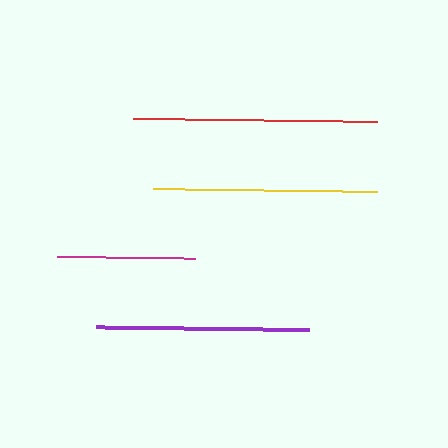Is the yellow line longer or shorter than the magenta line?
The yellow line is longer than the magenta line.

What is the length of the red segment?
The red segment is approximately 245 pixels long.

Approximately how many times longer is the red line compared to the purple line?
The red line is approximately 1.2 times the length of the purple line.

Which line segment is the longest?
The red line is the longest at approximately 245 pixels.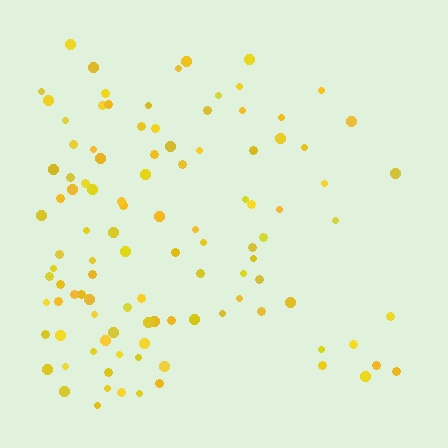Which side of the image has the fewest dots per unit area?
The right.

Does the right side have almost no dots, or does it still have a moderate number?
Still a moderate number, just noticeably fewer than the left.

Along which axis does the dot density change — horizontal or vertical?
Horizontal.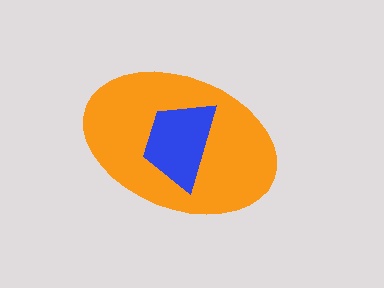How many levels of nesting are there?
2.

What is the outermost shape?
The orange ellipse.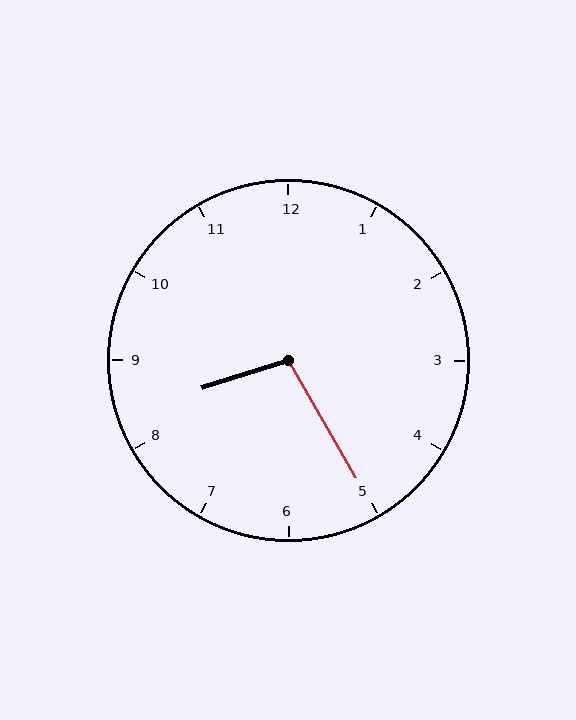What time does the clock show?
8:25.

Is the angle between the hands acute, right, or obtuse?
It is obtuse.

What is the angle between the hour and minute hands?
Approximately 102 degrees.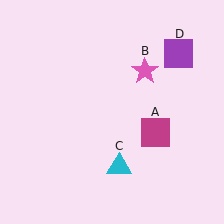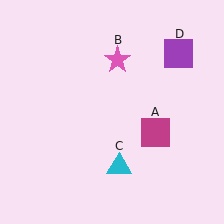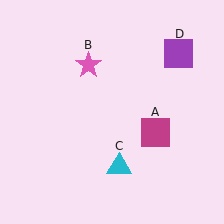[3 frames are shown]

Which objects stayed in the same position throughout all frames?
Magenta square (object A) and cyan triangle (object C) and purple square (object D) remained stationary.